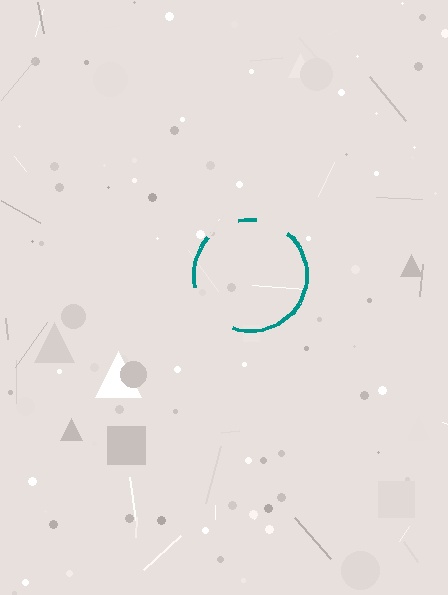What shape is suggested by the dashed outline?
The dashed outline suggests a circle.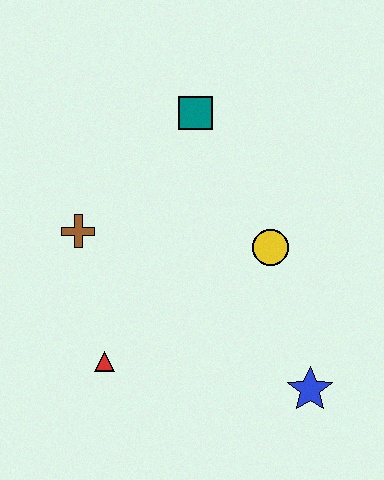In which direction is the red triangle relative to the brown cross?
The red triangle is below the brown cross.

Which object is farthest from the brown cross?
The blue star is farthest from the brown cross.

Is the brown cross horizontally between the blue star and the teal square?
No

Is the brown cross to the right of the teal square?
No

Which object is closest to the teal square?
The yellow circle is closest to the teal square.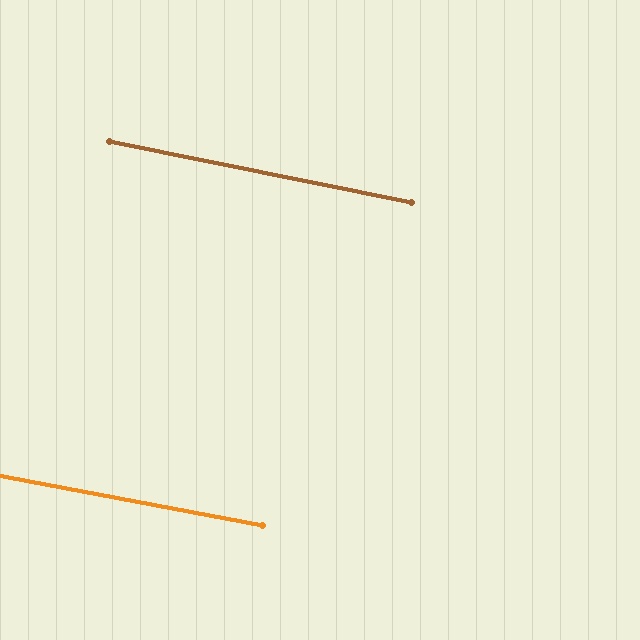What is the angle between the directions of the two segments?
Approximately 1 degree.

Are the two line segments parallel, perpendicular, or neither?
Parallel — their directions differ by only 0.8°.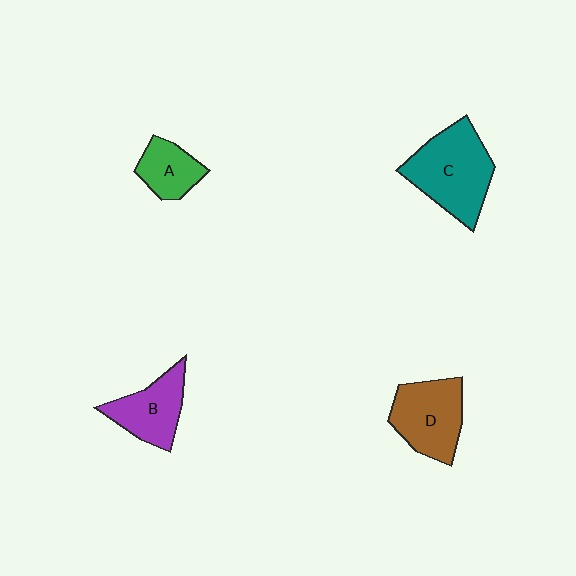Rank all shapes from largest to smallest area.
From largest to smallest: C (teal), D (brown), B (purple), A (green).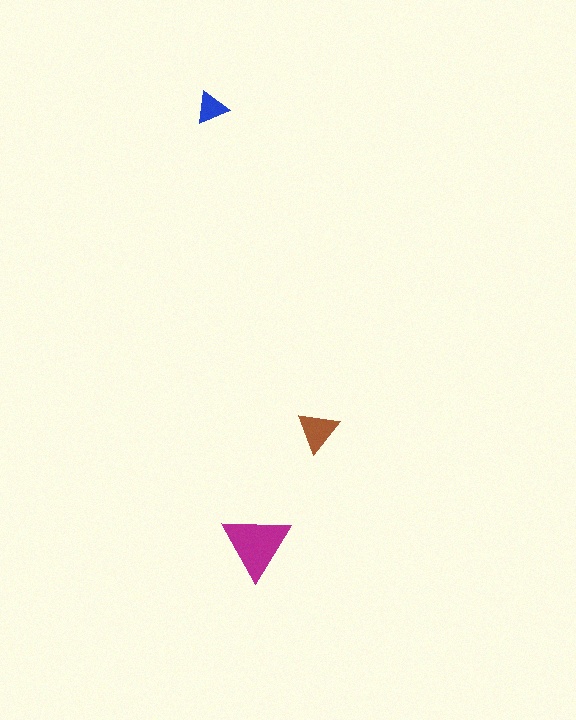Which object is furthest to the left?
The blue triangle is leftmost.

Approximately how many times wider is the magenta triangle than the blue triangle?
About 2 times wider.